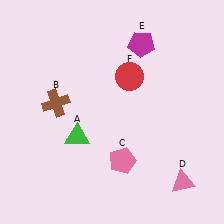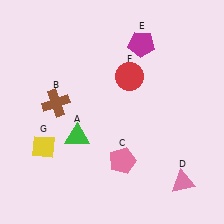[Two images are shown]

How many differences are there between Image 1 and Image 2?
There is 1 difference between the two images.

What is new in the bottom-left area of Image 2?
A yellow diamond (G) was added in the bottom-left area of Image 2.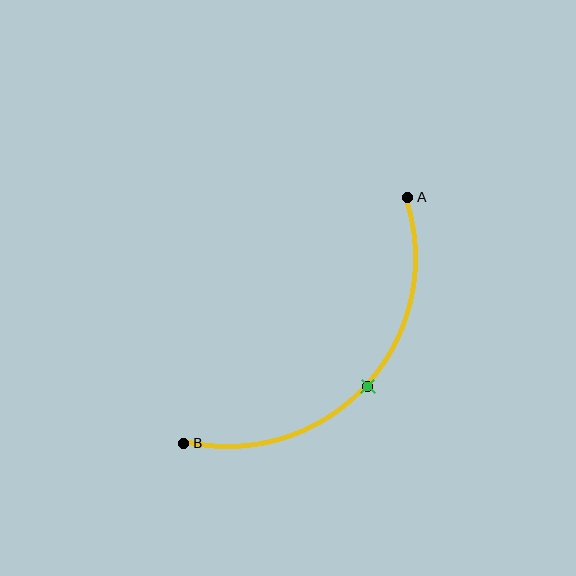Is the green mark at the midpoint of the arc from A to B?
Yes. The green mark lies on the arc at equal arc-length from both A and B — it is the arc midpoint.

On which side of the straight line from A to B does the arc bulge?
The arc bulges below and to the right of the straight line connecting A and B.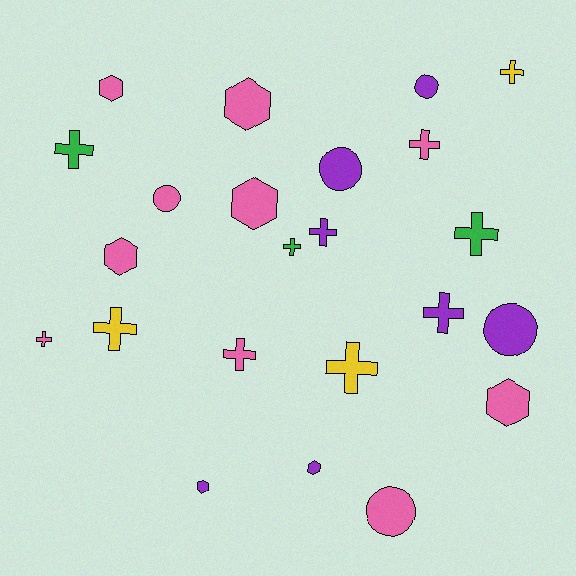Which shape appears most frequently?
Cross, with 11 objects.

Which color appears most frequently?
Pink, with 10 objects.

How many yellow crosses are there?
There are 3 yellow crosses.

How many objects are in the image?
There are 23 objects.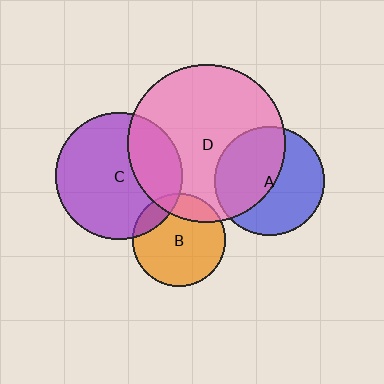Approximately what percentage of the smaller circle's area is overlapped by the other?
Approximately 30%.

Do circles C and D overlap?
Yes.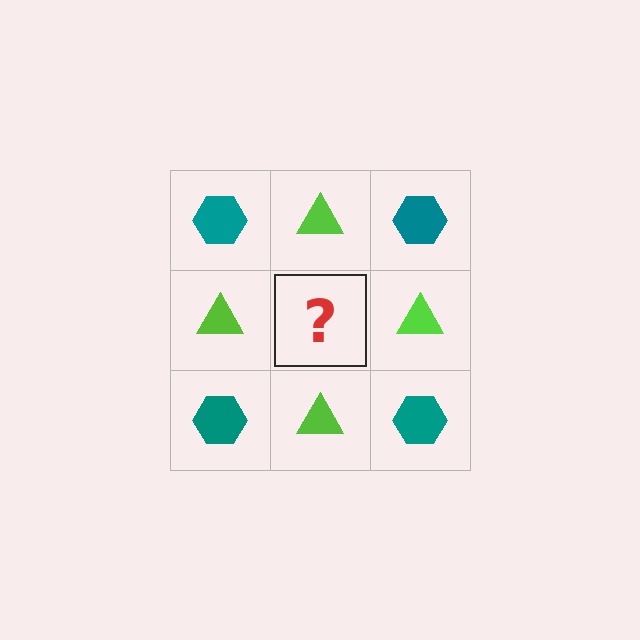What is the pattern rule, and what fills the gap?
The rule is that it alternates teal hexagon and lime triangle in a checkerboard pattern. The gap should be filled with a teal hexagon.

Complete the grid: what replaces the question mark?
The question mark should be replaced with a teal hexagon.